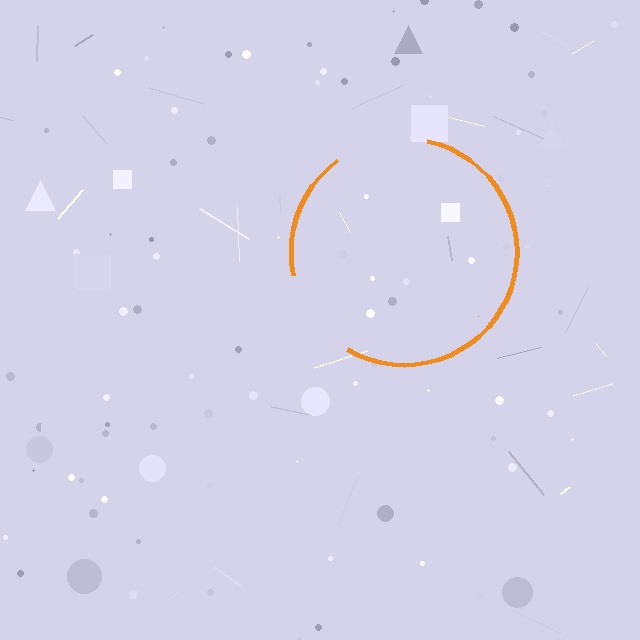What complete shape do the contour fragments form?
The contour fragments form a circle.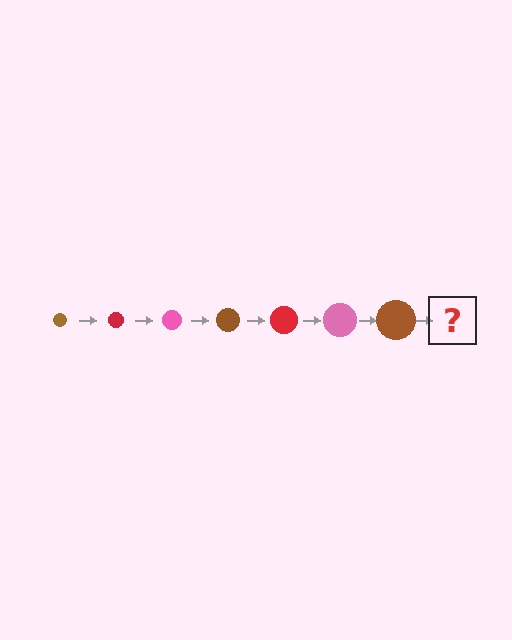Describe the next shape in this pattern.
It should be a red circle, larger than the previous one.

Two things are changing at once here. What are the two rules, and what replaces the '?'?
The two rules are that the circle grows larger each step and the color cycles through brown, red, and pink. The '?' should be a red circle, larger than the previous one.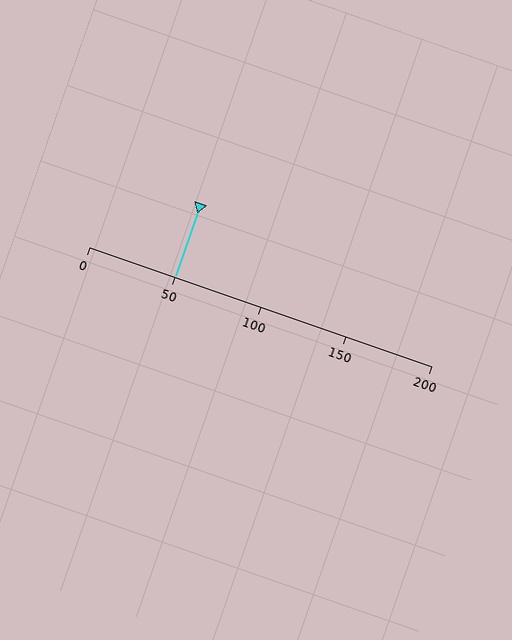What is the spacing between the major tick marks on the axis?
The major ticks are spaced 50 apart.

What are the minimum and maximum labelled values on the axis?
The axis runs from 0 to 200.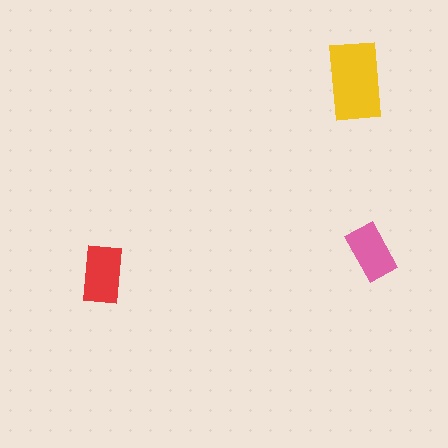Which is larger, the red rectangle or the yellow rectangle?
The yellow one.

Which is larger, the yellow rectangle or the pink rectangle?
The yellow one.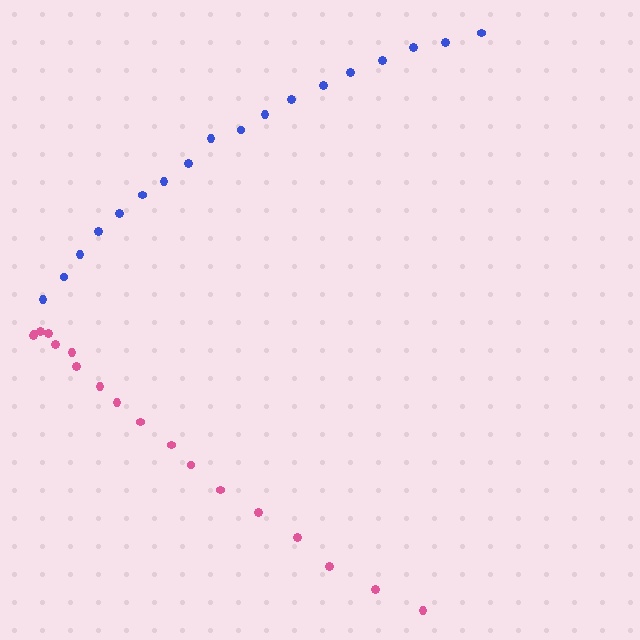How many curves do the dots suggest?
There are 2 distinct paths.